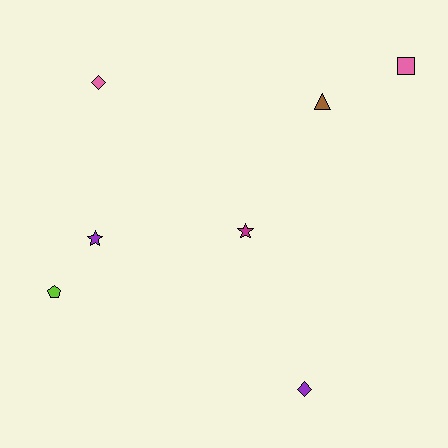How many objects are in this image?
There are 7 objects.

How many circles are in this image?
There are no circles.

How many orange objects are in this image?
There are no orange objects.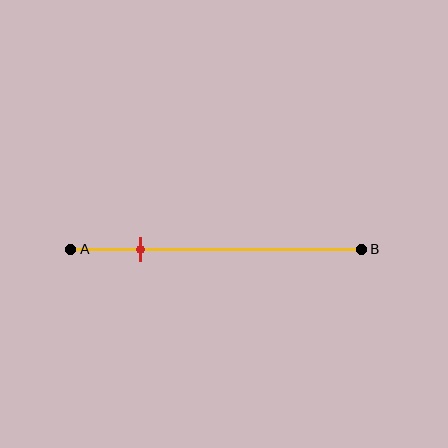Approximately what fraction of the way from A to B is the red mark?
The red mark is approximately 25% of the way from A to B.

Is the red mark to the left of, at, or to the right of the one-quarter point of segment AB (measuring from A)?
The red mark is approximately at the one-quarter point of segment AB.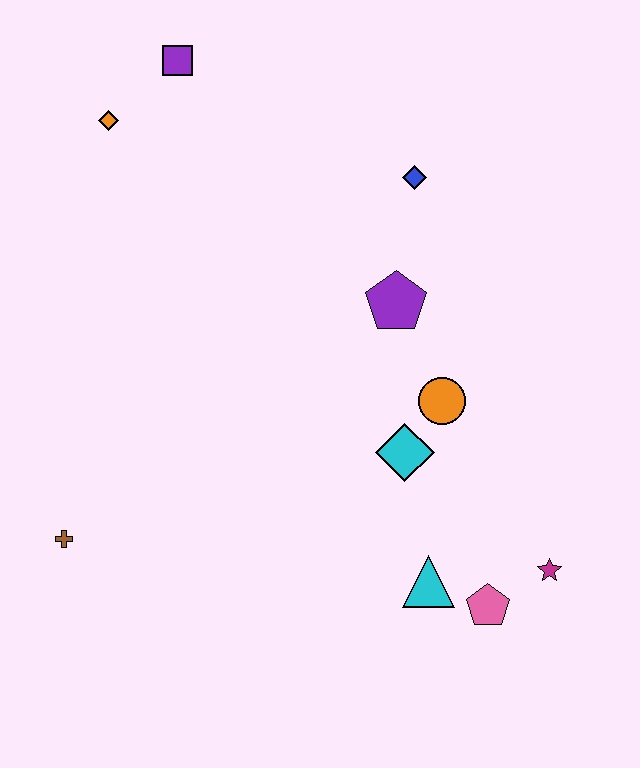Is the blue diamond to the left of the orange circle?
Yes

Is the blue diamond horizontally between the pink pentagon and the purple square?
Yes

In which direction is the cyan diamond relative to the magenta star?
The cyan diamond is to the left of the magenta star.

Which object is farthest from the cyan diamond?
The purple square is farthest from the cyan diamond.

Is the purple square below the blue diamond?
No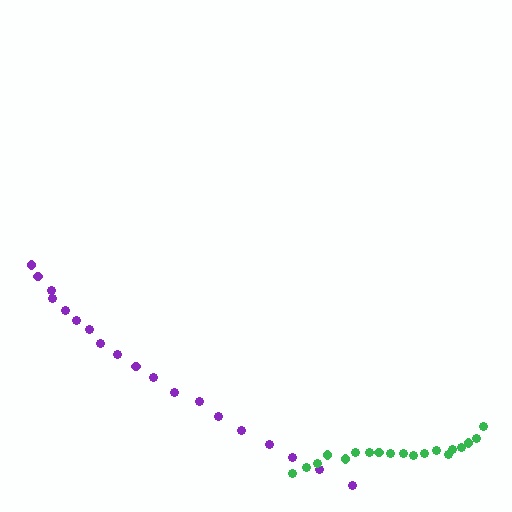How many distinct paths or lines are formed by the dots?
There are 2 distinct paths.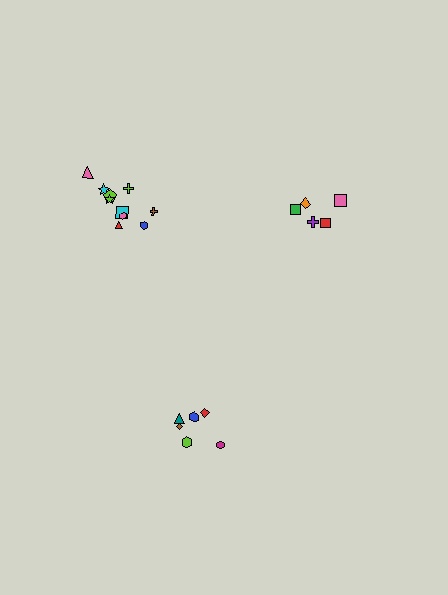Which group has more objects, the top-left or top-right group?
The top-left group.